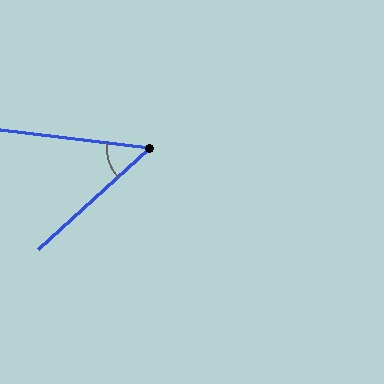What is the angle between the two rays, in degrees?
Approximately 49 degrees.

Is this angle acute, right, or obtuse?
It is acute.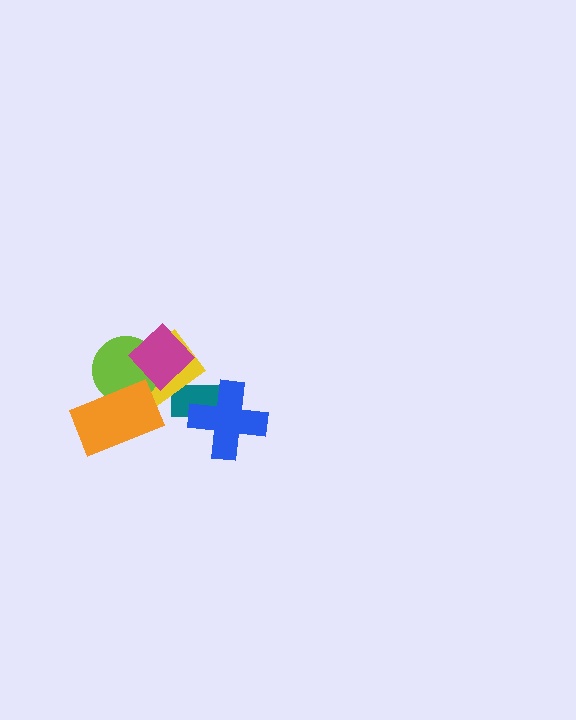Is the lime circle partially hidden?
Yes, it is partially covered by another shape.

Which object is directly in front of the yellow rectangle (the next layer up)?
The lime circle is directly in front of the yellow rectangle.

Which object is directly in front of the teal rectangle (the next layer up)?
The blue cross is directly in front of the teal rectangle.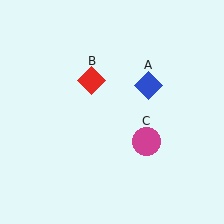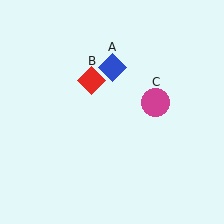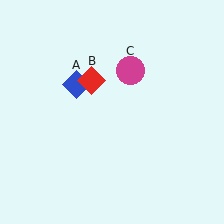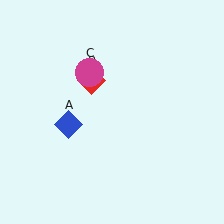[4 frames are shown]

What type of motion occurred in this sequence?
The blue diamond (object A), magenta circle (object C) rotated counterclockwise around the center of the scene.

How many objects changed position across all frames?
2 objects changed position: blue diamond (object A), magenta circle (object C).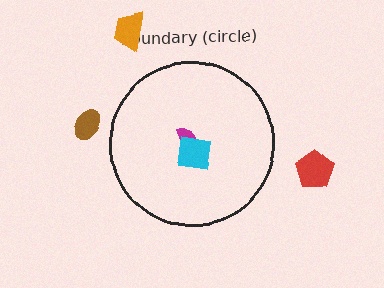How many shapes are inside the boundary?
2 inside, 3 outside.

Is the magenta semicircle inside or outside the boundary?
Inside.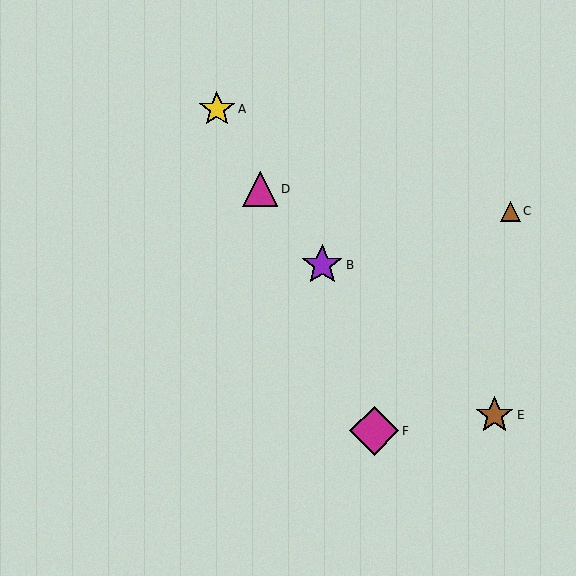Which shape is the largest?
The magenta diamond (labeled F) is the largest.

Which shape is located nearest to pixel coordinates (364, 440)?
The magenta diamond (labeled F) at (374, 431) is nearest to that location.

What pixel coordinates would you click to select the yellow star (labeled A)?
Click at (217, 109) to select the yellow star A.